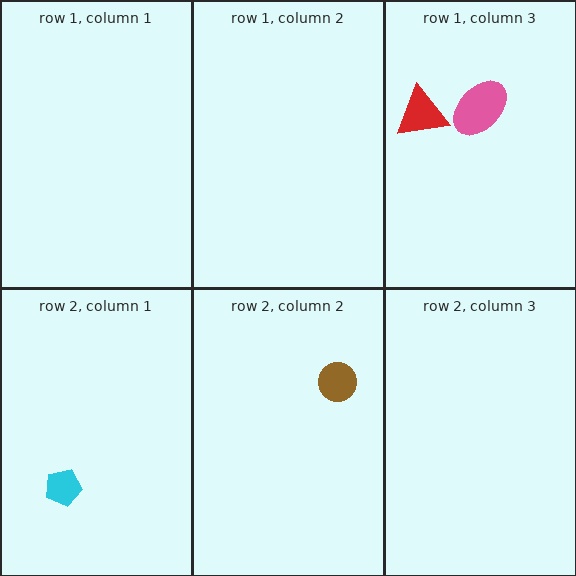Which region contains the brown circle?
The row 2, column 2 region.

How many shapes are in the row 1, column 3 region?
2.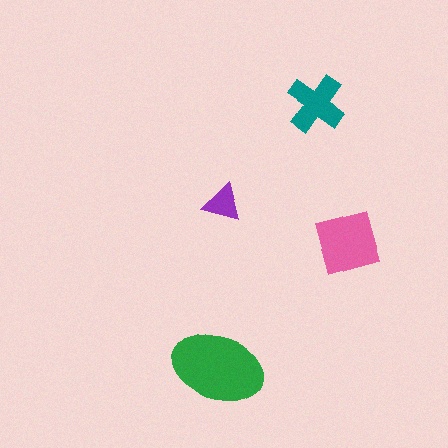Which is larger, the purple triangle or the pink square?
The pink square.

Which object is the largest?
The green ellipse.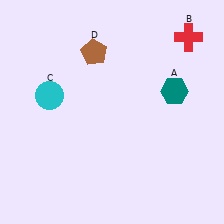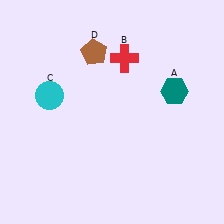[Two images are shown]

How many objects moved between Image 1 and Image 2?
1 object moved between the two images.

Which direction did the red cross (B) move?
The red cross (B) moved left.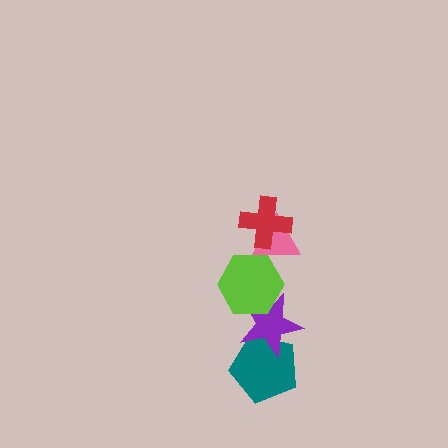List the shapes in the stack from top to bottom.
From top to bottom: the red cross, the pink triangle, the lime hexagon, the purple star, the teal pentagon.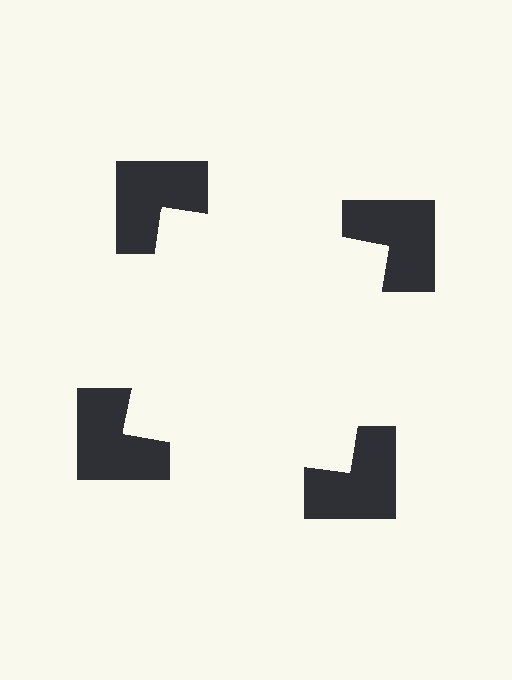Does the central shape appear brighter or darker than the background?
It typically appears slightly brighter than the background, even though no actual brightness change is drawn.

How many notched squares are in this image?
There are 4 — one at each vertex of the illusory square.